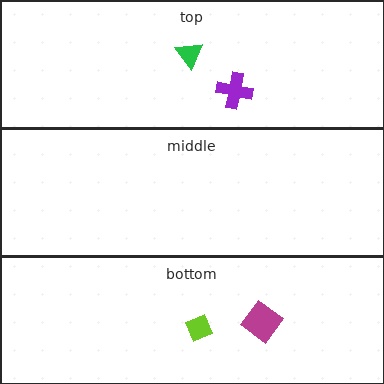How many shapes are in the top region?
2.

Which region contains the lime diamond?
The bottom region.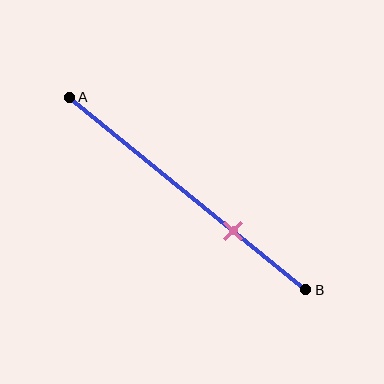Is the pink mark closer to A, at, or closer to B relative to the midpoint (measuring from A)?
The pink mark is closer to point B than the midpoint of segment AB.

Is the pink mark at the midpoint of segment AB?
No, the mark is at about 70% from A, not at the 50% midpoint.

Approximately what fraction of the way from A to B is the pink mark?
The pink mark is approximately 70% of the way from A to B.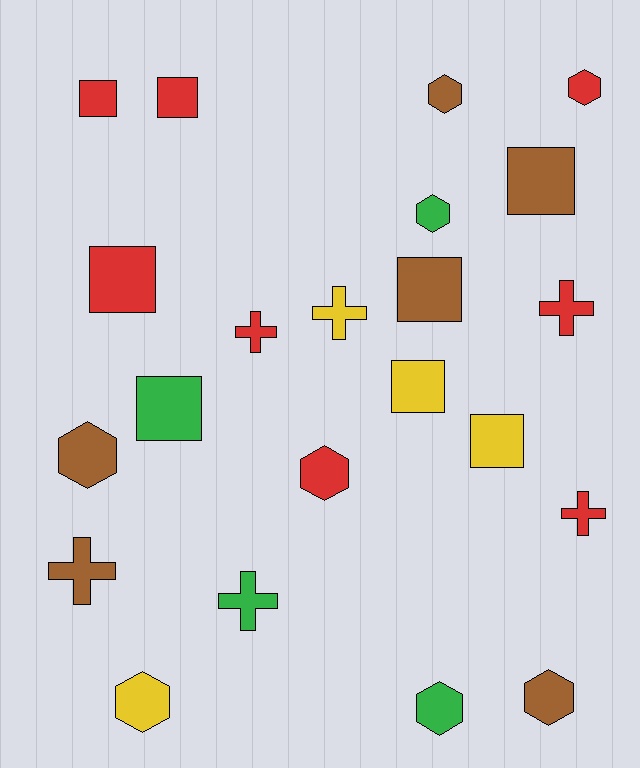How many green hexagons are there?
There are 2 green hexagons.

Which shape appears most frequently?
Square, with 8 objects.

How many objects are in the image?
There are 22 objects.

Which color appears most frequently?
Red, with 8 objects.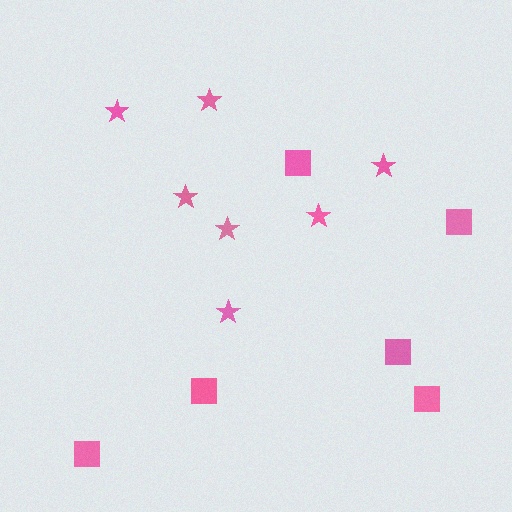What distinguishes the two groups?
There are 2 groups: one group of squares (6) and one group of stars (7).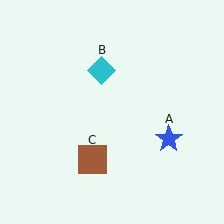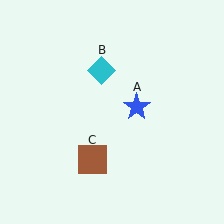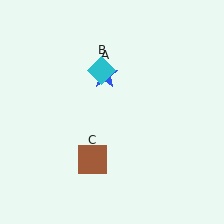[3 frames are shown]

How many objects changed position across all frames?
1 object changed position: blue star (object A).